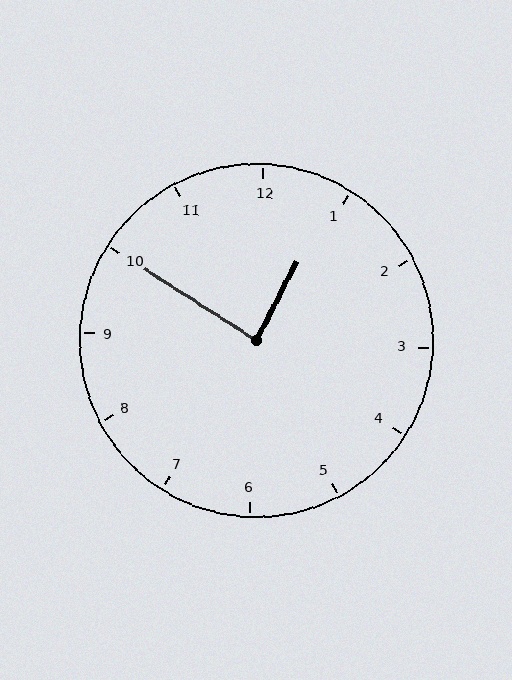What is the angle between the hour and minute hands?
Approximately 85 degrees.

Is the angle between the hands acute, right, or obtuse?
It is right.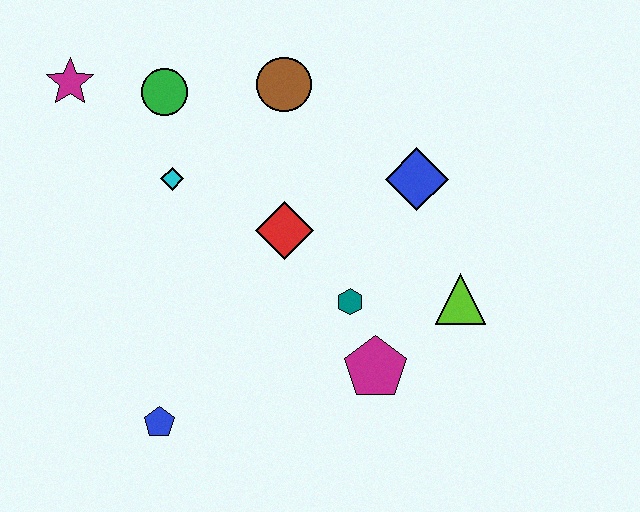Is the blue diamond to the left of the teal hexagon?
No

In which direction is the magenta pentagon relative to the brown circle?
The magenta pentagon is below the brown circle.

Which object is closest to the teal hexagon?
The magenta pentagon is closest to the teal hexagon.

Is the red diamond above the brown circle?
No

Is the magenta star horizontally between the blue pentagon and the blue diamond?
No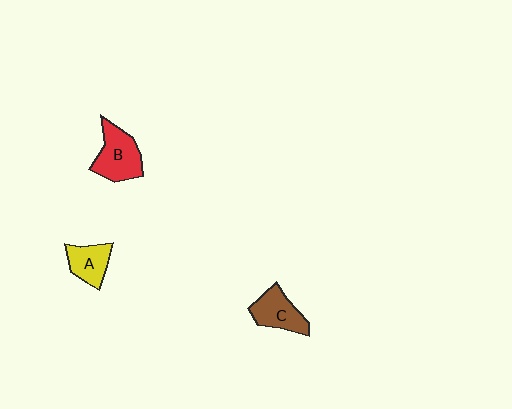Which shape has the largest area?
Shape B (red).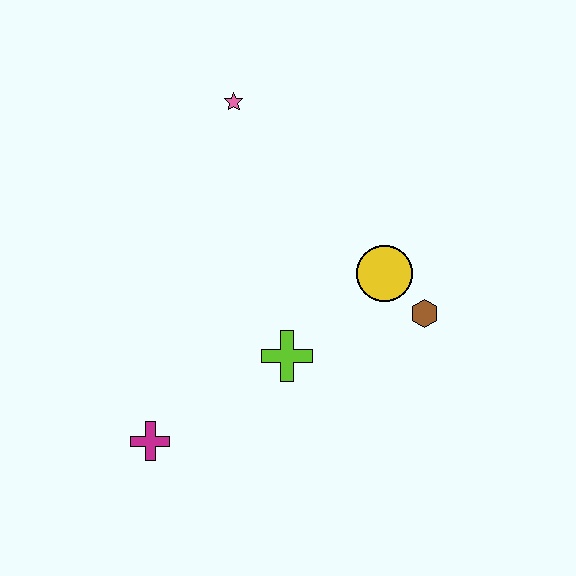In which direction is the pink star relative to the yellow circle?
The pink star is above the yellow circle.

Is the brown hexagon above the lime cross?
Yes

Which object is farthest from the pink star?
The magenta cross is farthest from the pink star.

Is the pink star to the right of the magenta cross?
Yes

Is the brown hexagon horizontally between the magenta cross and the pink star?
No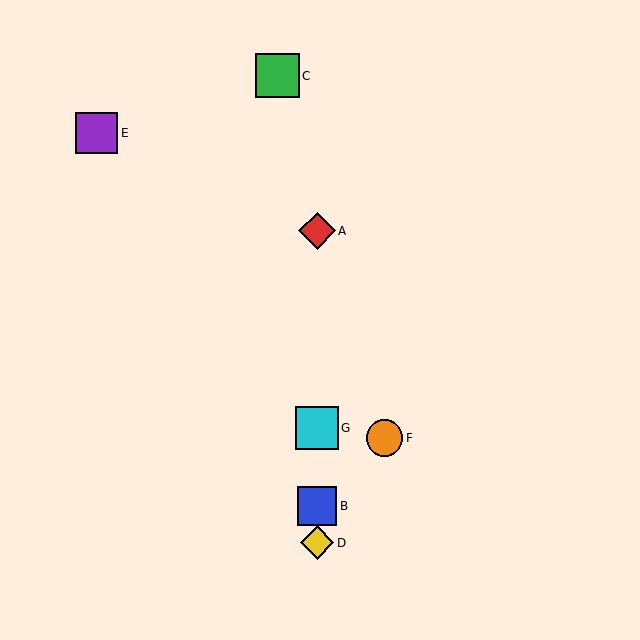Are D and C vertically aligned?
No, D is at x≈317 and C is at x≈277.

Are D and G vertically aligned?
Yes, both are at x≈317.